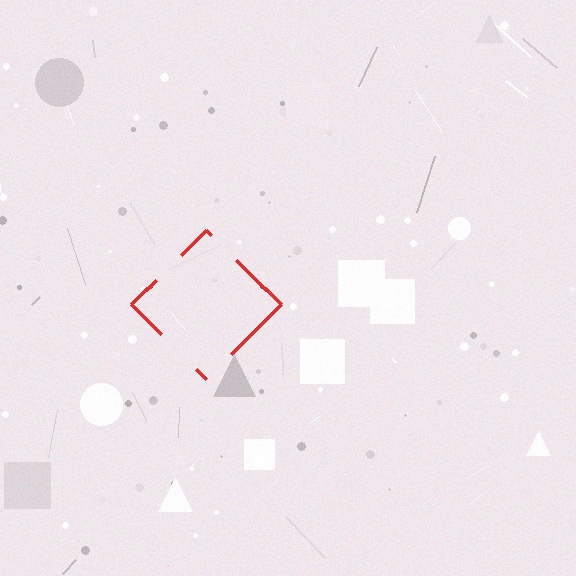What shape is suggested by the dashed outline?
The dashed outline suggests a diamond.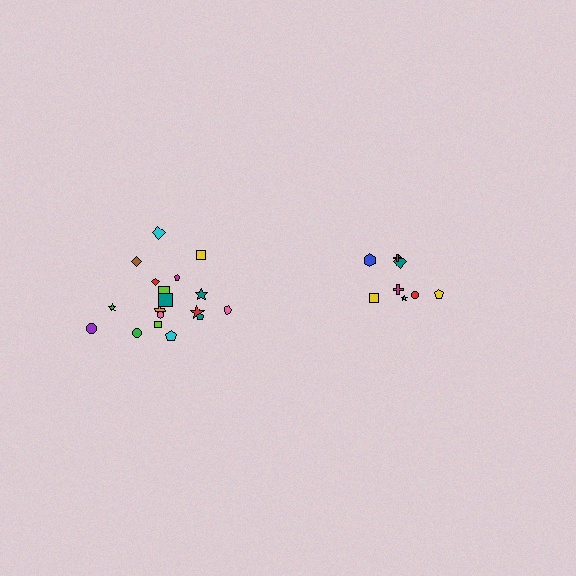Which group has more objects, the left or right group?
The left group.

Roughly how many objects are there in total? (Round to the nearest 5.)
Roughly 25 objects in total.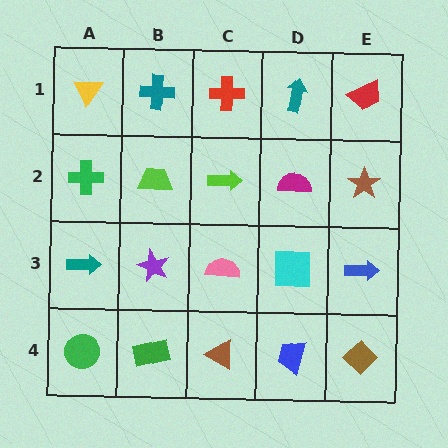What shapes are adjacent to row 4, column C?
A pink semicircle (row 3, column C), a green rectangle (row 4, column B), a blue trapezoid (row 4, column D).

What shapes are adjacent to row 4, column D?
A cyan square (row 3, column D), a brown triangle (row 4, column C), a brown diamond (row 4, column E).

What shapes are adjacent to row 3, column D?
A magenta semicircle (row 2, column D), a blue trapezoid (row 4, column D), a pink semicircle (row 3, column C), a blue arrow (row 3, column E).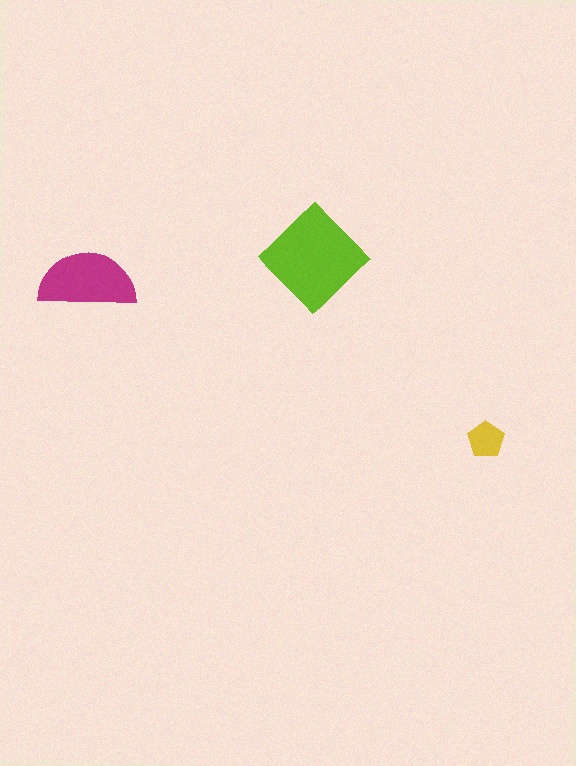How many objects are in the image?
There are 3 objects in the image.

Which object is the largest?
The lime diamond.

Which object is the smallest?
The yellow pentagon.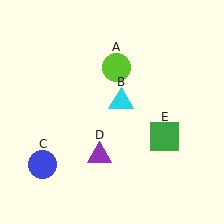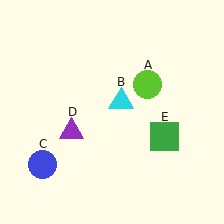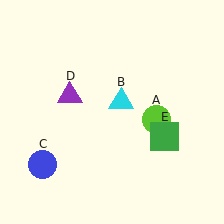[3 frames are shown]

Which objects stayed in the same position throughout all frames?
Cyan triangle (object B) and blue circle (object C) and green square (object E) remained stationary.